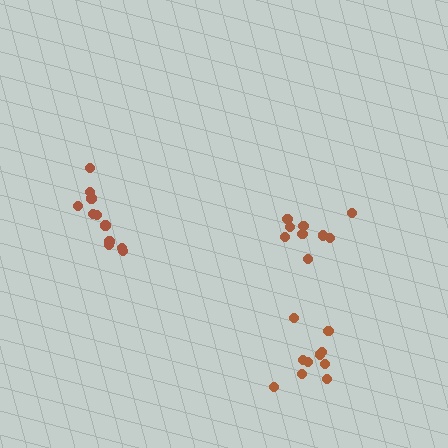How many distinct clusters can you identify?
There are 3 distinct clusters.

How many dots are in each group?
Group 1: 11 dots, Group 2: 10 dots, Group 3: 9 dots (30 total).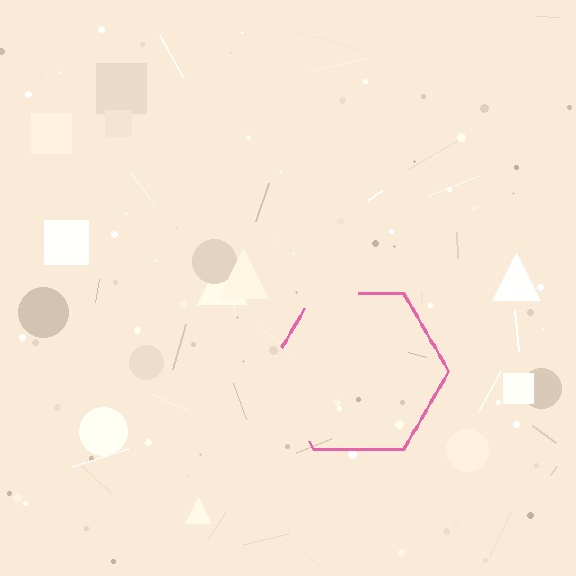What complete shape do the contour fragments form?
The contour fragments form a hexagon.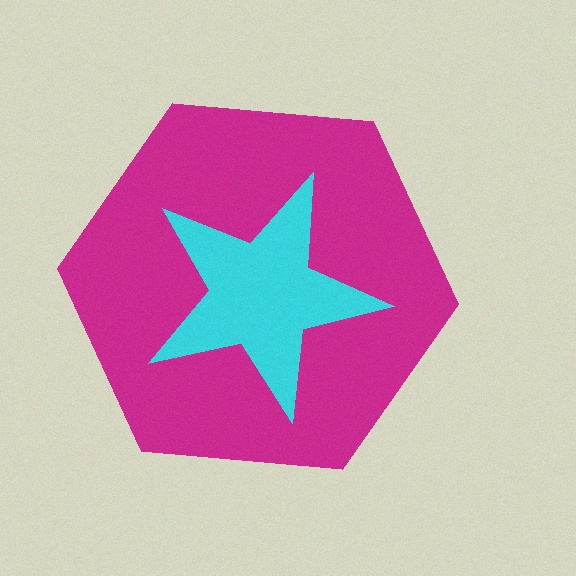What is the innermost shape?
The cyan star.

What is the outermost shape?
The magenta hexagon.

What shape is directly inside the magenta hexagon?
The cyan star.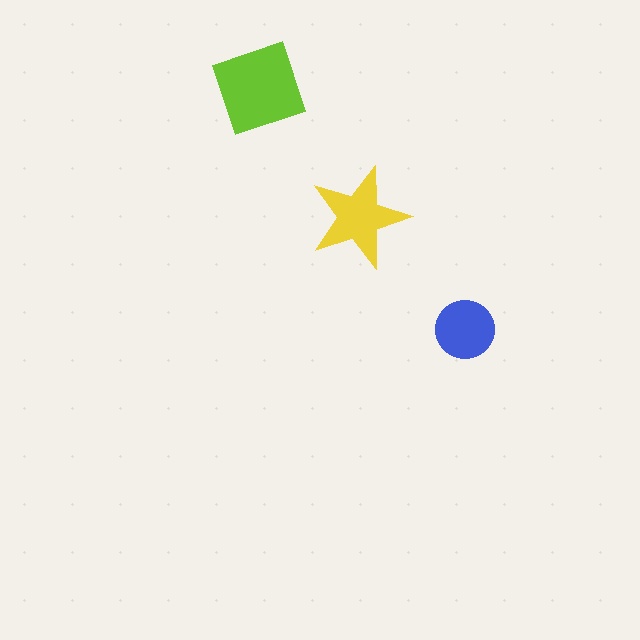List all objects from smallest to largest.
The blue circle, the yellow star, the lime diamond.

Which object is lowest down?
The blue circle is bottommost.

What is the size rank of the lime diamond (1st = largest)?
1st.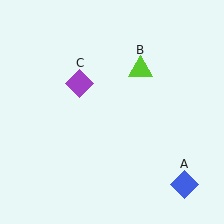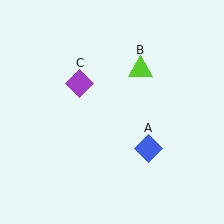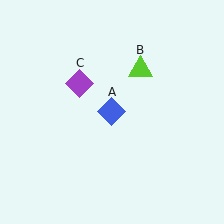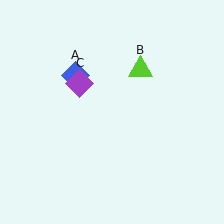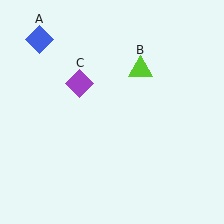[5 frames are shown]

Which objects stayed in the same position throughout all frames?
Lime triangle (object B) and purple diamond (object C) remained stationary.